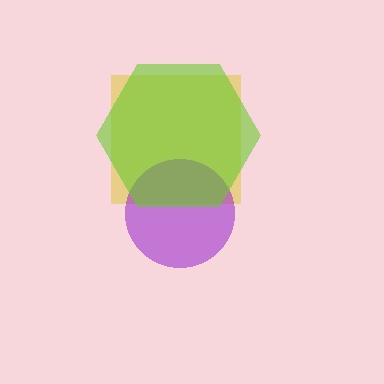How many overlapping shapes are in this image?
There are 3 overlapping shapes in the image.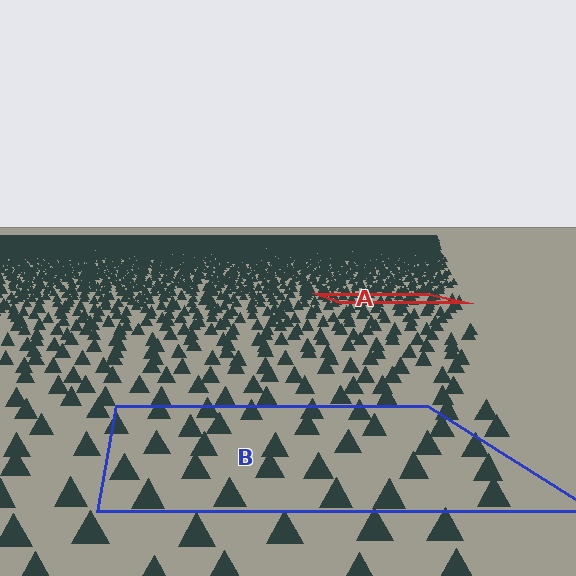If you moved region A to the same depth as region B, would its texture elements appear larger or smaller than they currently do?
They would appear larger. At a closer depth, the same texture elements are projected at a bigger on-screen size.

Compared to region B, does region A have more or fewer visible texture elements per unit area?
Region A has more texture elements per unit area — they are packed more densely because it is farther away.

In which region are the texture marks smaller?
The texture marks are smaller in region A, because it is farther away.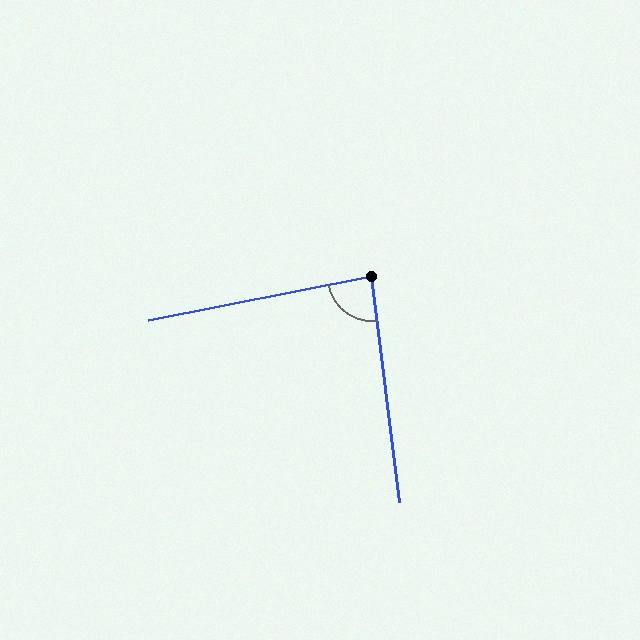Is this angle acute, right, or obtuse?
It is approximately a right angle.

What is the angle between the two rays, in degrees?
Approximately 86 degrees.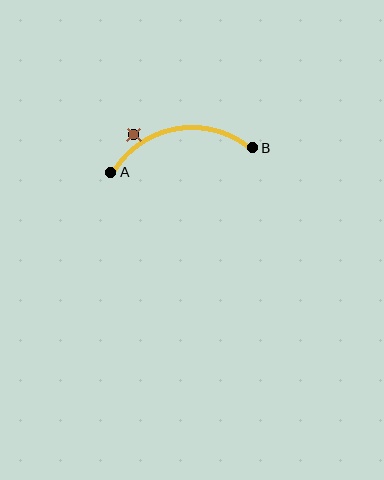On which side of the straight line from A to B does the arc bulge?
The arc bulges above the straight line connecting A and B.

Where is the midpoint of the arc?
The arc midpoint is the point on the curve farthest from the straight line joining A and B. It sits above that line.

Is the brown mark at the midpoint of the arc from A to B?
No — the brown mark does not lie on the arc at all. It sits slightly outside the curve.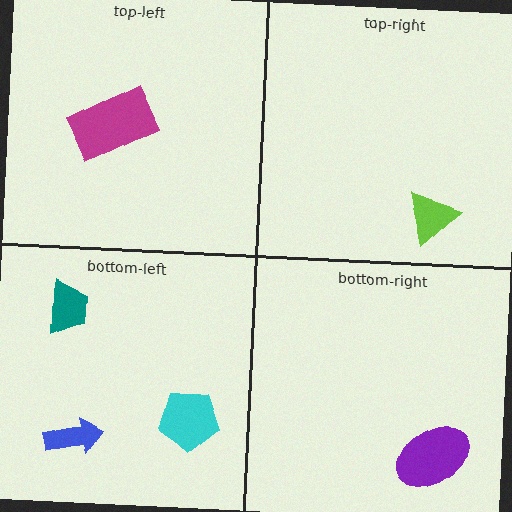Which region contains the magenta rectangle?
The top-left region.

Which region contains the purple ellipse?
The bottom-right region.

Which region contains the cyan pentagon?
The bottom-left region.